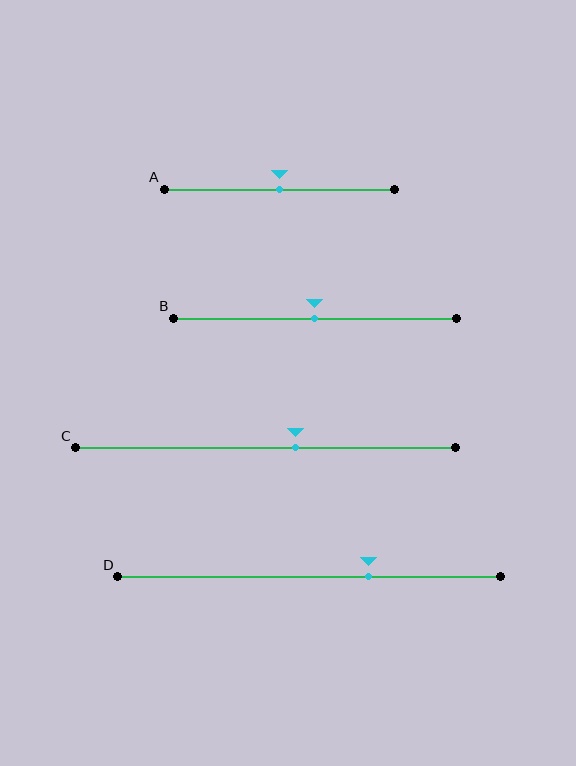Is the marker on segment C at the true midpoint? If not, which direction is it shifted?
No, the marker on segment C is shifted to the right by about 8% of the segment length.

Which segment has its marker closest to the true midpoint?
Segment A has its marker closest to the true midpoint.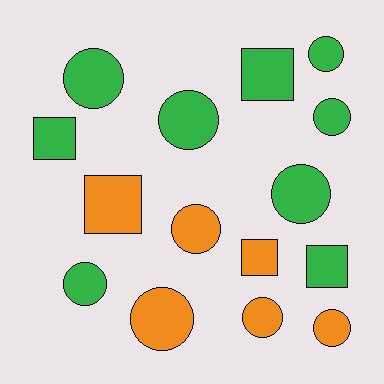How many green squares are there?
There are 3 green squares.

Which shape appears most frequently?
Circle, with 10 objects.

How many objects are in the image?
There are 15 objects.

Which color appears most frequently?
Green, with 9 objects.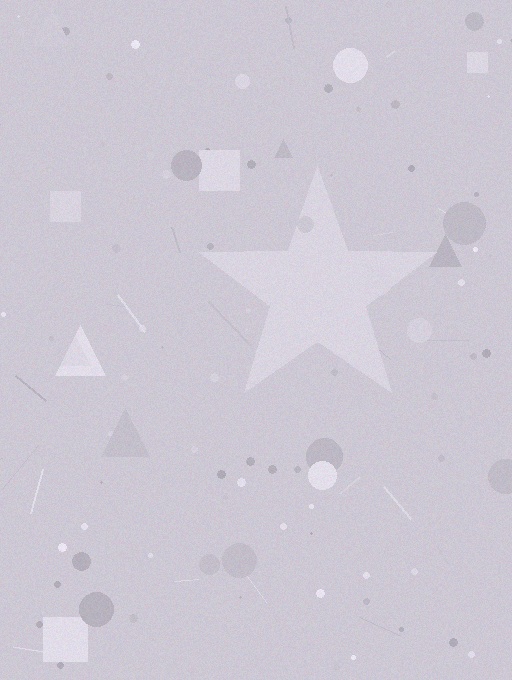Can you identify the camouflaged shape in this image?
The camouflaged shape is a star.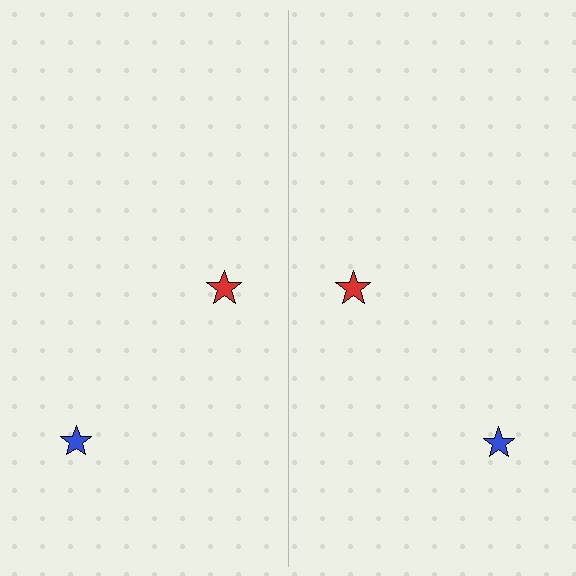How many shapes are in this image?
There are 4 shapes in this image.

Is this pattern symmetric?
Yes, this pattern has bilateral (reflection) symmetry.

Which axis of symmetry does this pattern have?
The pattern has a vertical axis of symmetry running through the center of the image.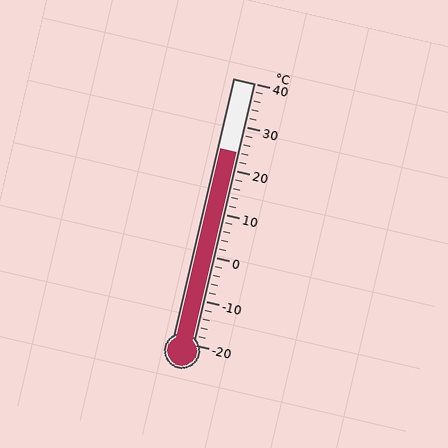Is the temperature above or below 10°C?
The temperature is above 10°C.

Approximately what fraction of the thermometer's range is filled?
The thermometer is filled to approximately 75% of its range.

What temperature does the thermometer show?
The thermometer shows approximately 24°C.